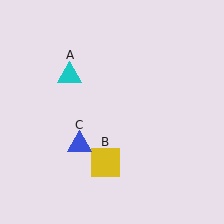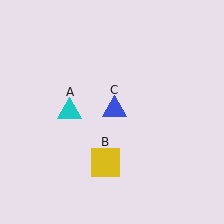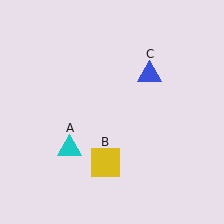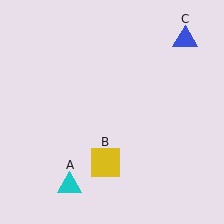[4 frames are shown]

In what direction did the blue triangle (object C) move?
The blue triangle (object C) moved up and to the right.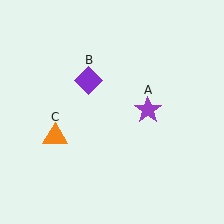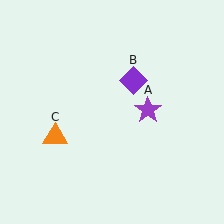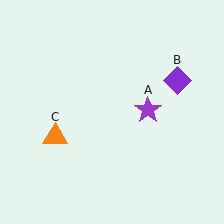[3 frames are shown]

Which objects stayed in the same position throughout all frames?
Purple star (object A) and orange triangle (object C) remained stationary.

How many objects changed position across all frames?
1 object changed position: purple diamond (object B).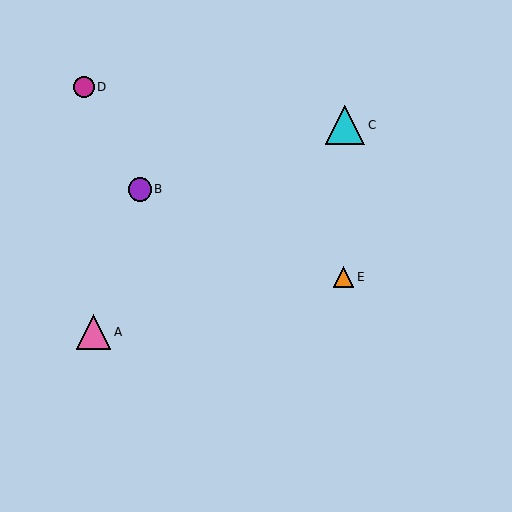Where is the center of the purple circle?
The center of the purple circle is at (140, 189).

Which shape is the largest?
The cyan triangle (labeled C) is the largest.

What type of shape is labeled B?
Shape B is a purple circle.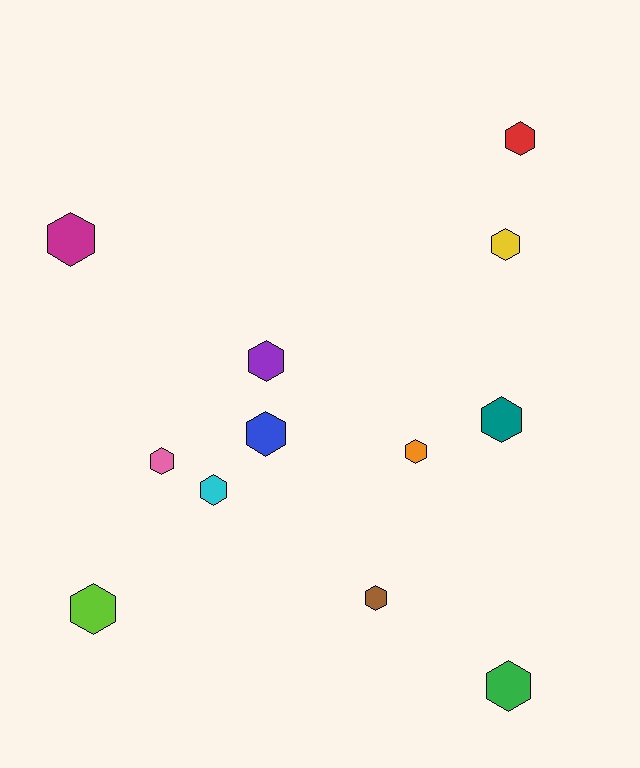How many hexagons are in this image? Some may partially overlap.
There are 12 hexagons.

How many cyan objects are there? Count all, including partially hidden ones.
There is 1 cyan object.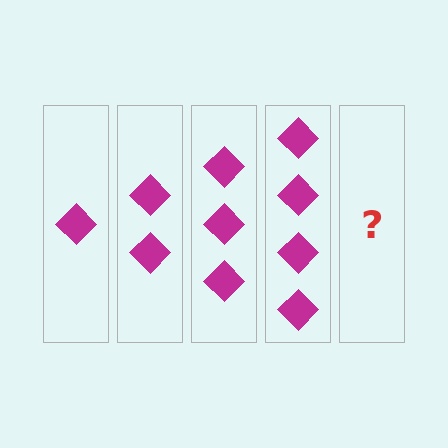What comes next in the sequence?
The next element should be 5 diamonds.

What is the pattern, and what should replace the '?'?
The pattern is that each step adds one more diamond. The '?' should be 5 diamonds.